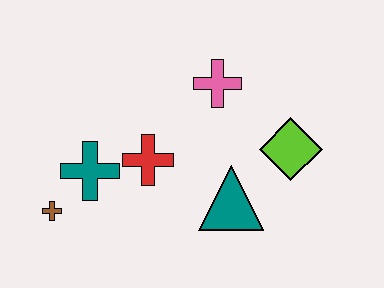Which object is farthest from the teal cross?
The lime diamond is farthest from the teal cross.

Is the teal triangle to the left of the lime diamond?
Yes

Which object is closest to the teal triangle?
The lime diamond is closest to the teal triangle.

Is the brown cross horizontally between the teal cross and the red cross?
No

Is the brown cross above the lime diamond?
No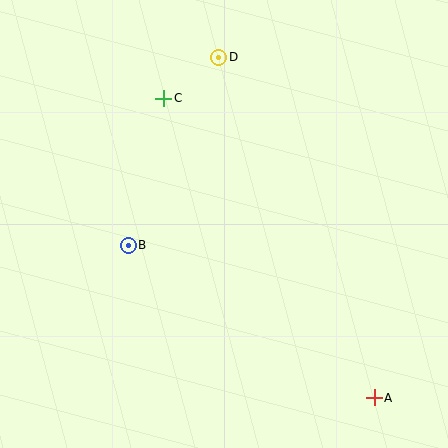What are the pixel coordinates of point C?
Point C is at (164, 98).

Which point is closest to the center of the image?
Point B at (128, 245) is closest to the center.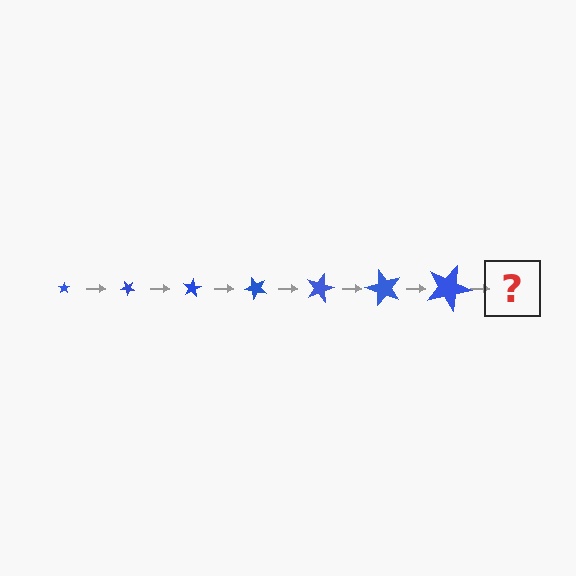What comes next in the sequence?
The next element should be a star, larger than the previous one and rotated 280 degrees from the start.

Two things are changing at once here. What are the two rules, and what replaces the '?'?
The two rules are that the star grows larger each step and it rotates 40 degrees each step. The '?' should be a star, larger than the previous one and rotated 280 degrees from the start.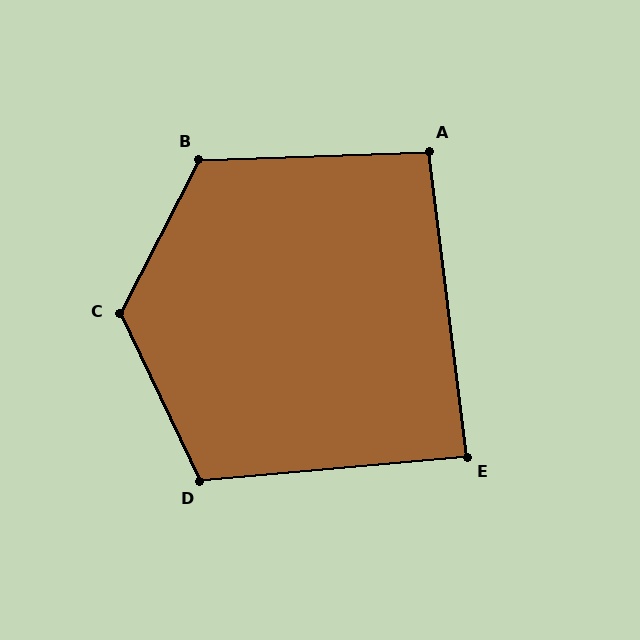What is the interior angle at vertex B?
Approximately 119 degrees (obtuse).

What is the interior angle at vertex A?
Approximately 95 degrees (approximately right).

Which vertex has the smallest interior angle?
E, at approximately 88 degrees.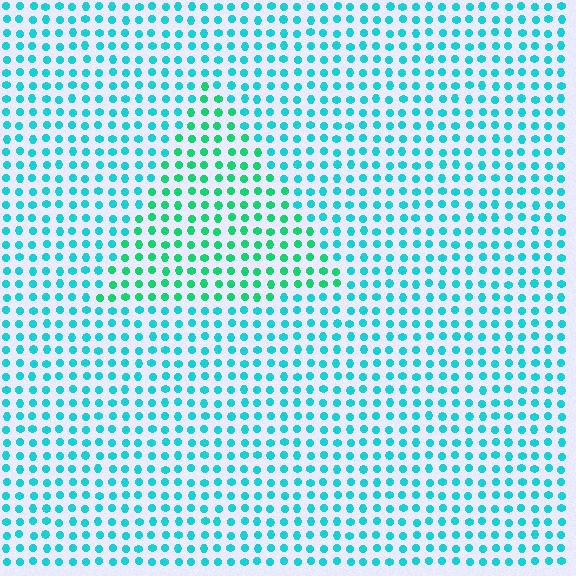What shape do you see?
I see a triangle.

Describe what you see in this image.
The image is filled with small cyan elements in a uniform arrangement. A triangle-shaped region is visible where the elements are tinted to a slightly different hue, forming a subtle color boundary.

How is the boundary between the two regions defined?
The boundary is defined purely by a slight shift in hue (about 33 degrees). Spacing, size, and orientation are identical on both sides.